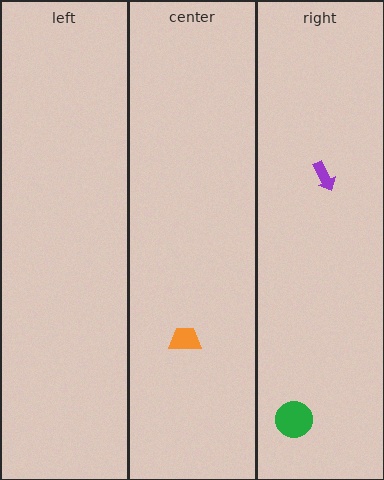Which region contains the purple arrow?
The right region.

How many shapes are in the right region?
2.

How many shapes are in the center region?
1.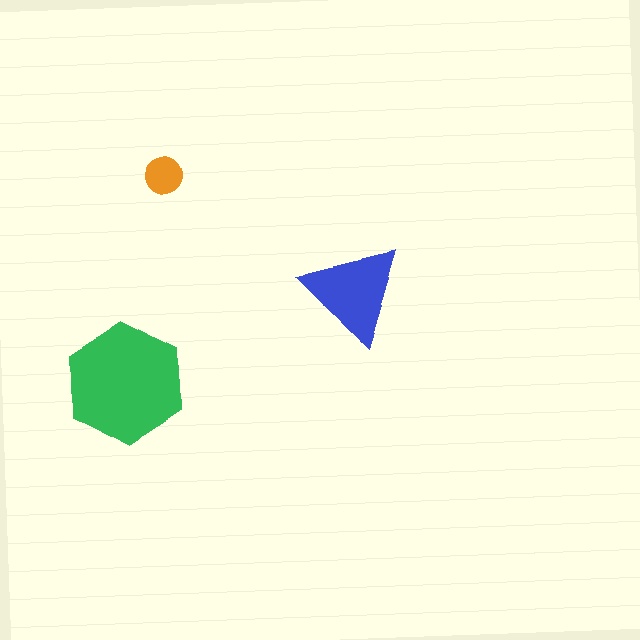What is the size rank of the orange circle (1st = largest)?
3rd.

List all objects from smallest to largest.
The orange circle, the blue triangle, the green hexagon.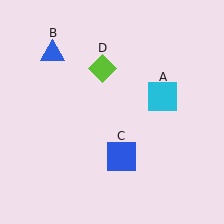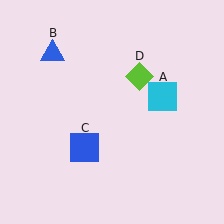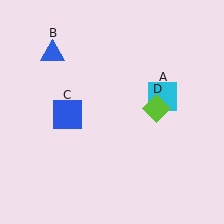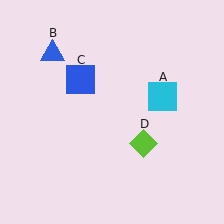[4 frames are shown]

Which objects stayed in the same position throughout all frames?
Cyan square (object A) and blue triangle (object B) remained stationary.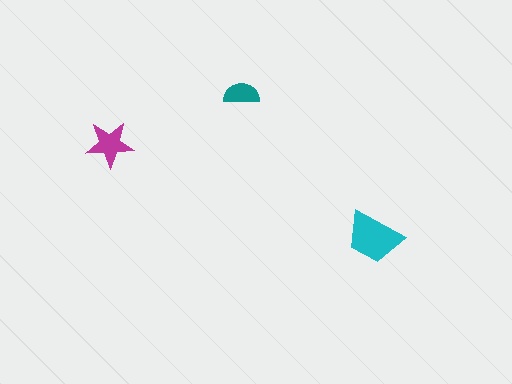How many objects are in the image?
There are 3 objects in the image.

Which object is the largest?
The cyan trapezoid.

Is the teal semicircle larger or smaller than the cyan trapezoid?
Smaller.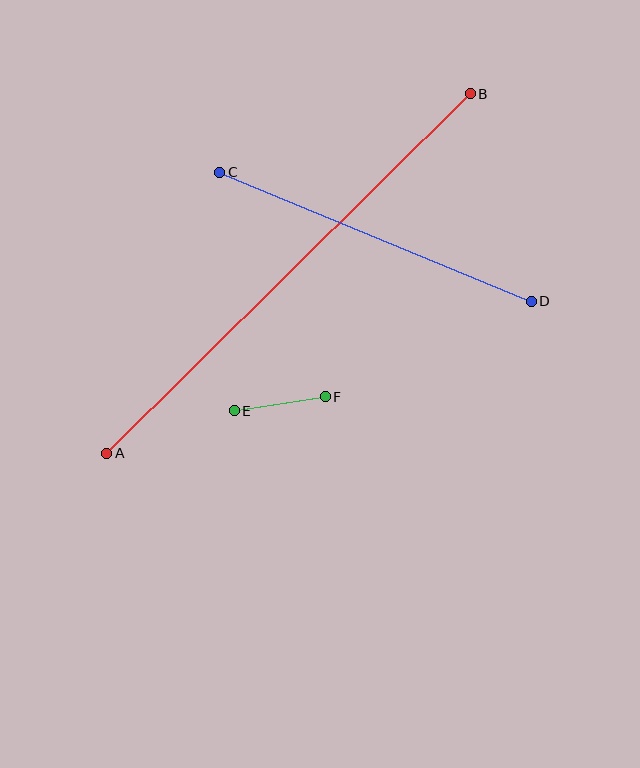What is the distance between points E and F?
The distance is approximately 92 pixels.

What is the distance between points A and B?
The distance is approximately 512 pixels.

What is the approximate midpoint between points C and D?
The midpoint is at approximately (376, 237) pixels.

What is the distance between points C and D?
The distance is approximately 337 pixels.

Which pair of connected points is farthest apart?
Points A and B are farthest apart.